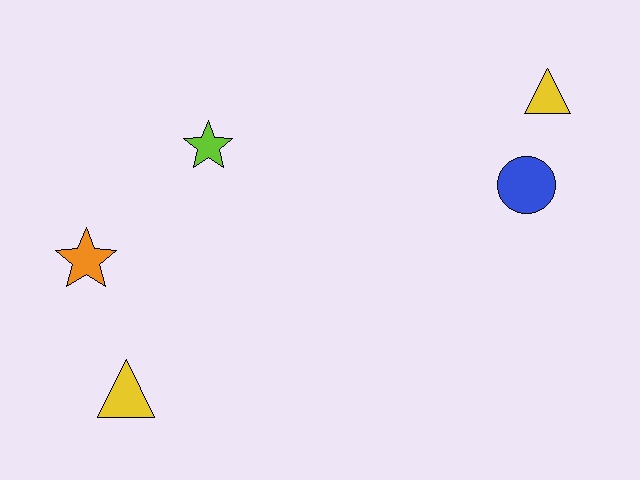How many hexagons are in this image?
There are no hexagons.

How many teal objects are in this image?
There are no teal objects.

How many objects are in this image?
There are 5 objects.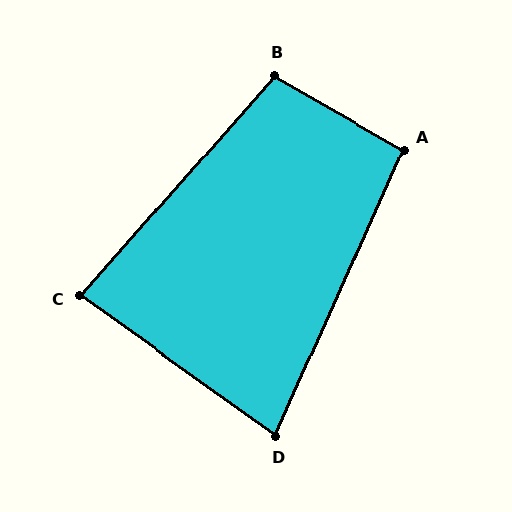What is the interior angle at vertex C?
Approximately 84 degrees (acute).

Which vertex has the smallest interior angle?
D, at approximately 78 degrees.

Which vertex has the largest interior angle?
B, at approximately 102 degrees.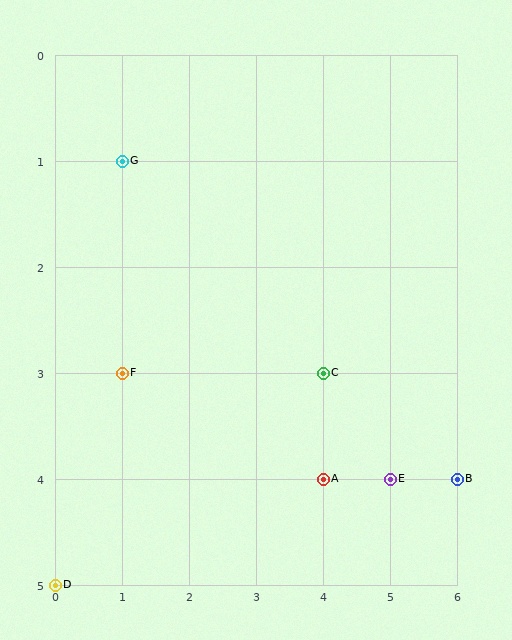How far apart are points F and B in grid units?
Points F and B are 5 columns and 1 row apart (about 5.1 grid units diagonally).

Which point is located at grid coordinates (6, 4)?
Point B is at (6, 4).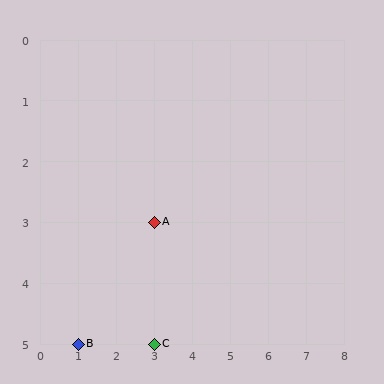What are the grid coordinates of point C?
Point C is at grid coordinates (3, 5).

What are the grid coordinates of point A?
Point A is at grid coordinates (3, 3).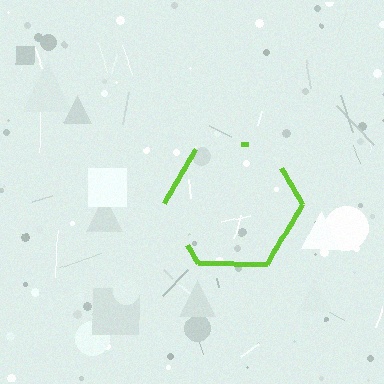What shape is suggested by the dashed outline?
The dashed outline suggests a hexagon.